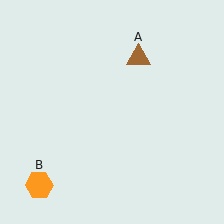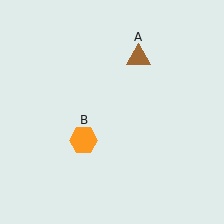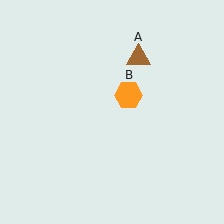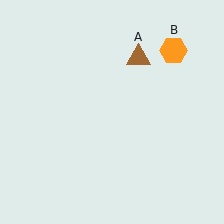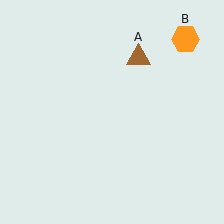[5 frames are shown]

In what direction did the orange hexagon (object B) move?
The orange hexagon (object B) moved up and to the right.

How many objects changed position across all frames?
1 object changed position: orange hexagon (object B).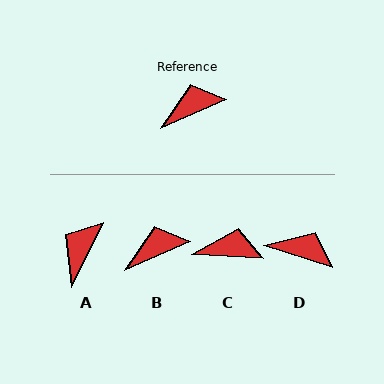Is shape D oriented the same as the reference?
No, it is off by about 42 degrees.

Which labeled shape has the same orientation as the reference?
B.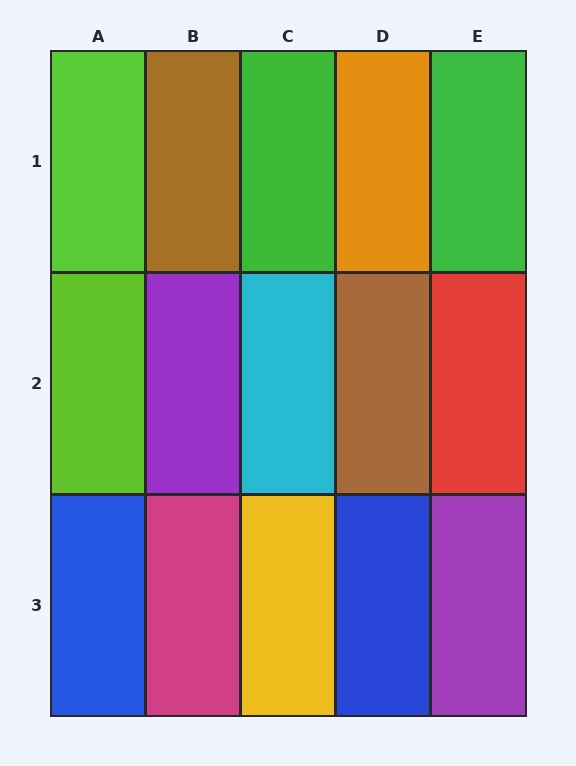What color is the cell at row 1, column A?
Lime.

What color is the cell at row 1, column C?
Green.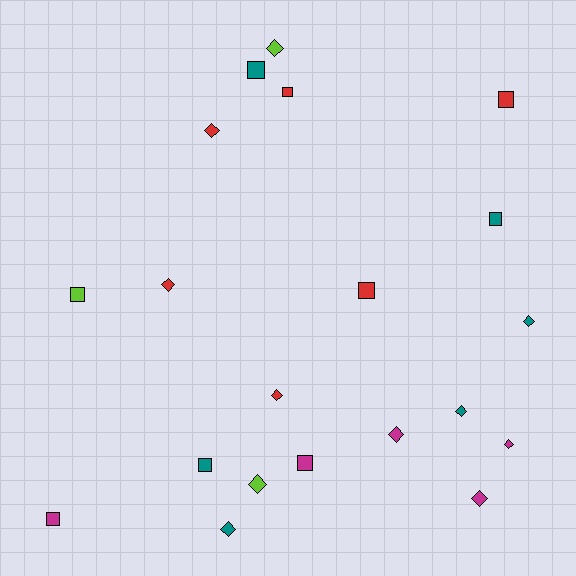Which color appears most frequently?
Teal, with 6 objects.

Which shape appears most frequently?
Diamond, with 11 objects.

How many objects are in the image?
There are 20 objects.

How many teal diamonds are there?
There are 3 teal diamonds.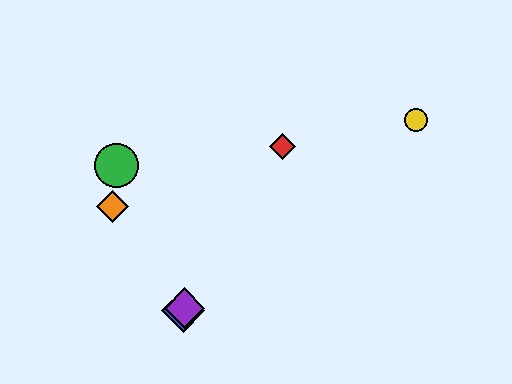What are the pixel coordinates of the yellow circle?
The yellow circle is at (416, 120).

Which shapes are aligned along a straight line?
The red diamond, the blue diamond, the purple diamond are aligned along a straight line.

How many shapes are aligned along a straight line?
3 shapes (the red diamond, the blue diamond, the purple diamond) are aligned along a straight line.